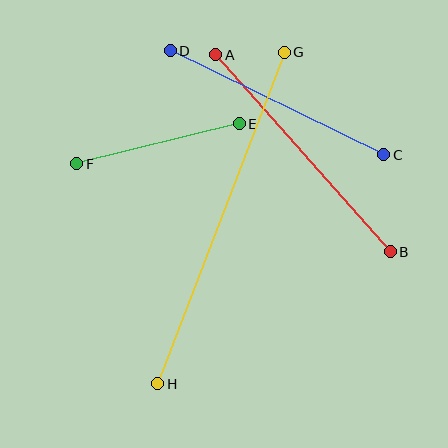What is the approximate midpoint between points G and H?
The midpoint is at approximately (221, 218) pixels.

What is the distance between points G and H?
The distance is approximately 355 pixels.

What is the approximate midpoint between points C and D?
The midpoint is at approximately (277, 103) pixels.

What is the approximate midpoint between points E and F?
The midpoint is at approximately (158, 144) pixels.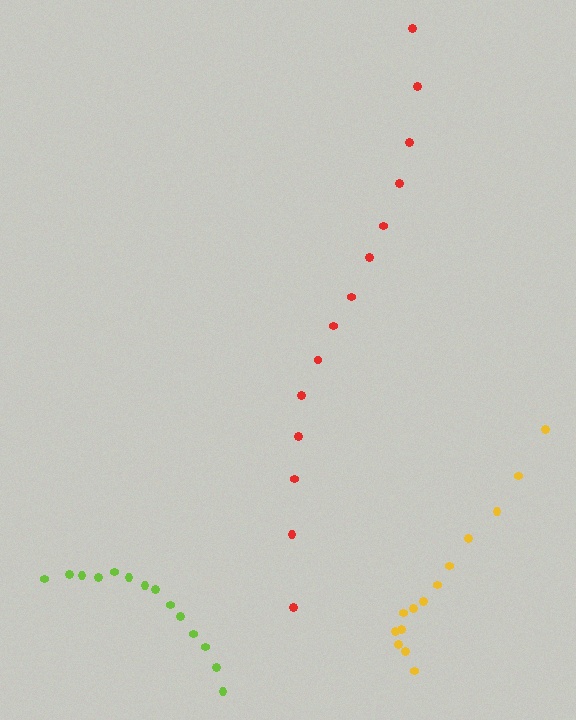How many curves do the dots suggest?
There are 3 distinct paths.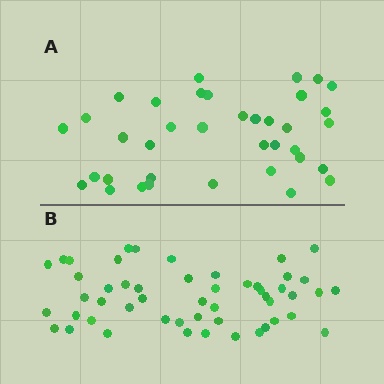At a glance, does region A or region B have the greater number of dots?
Region B (the bottom region) has more dots.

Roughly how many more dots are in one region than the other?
Region B has approximately 15 more dots than region A.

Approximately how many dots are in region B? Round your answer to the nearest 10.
About 50 dots. (The exact count is 51, which rounds to 50.)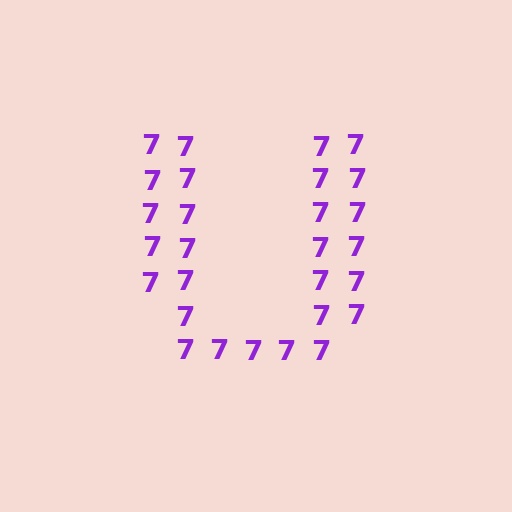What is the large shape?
The large shape is the letter U.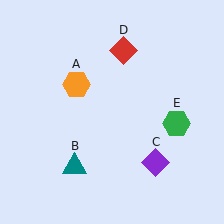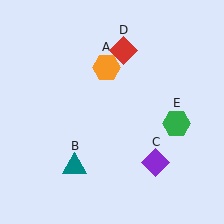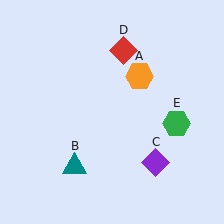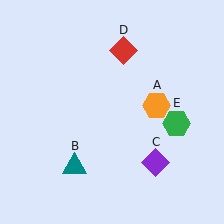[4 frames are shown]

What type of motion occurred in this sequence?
The orange hexagon (object A) rotated clockwise around the center of the scene.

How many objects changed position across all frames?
1 object changed position: orange hexagon (object A).